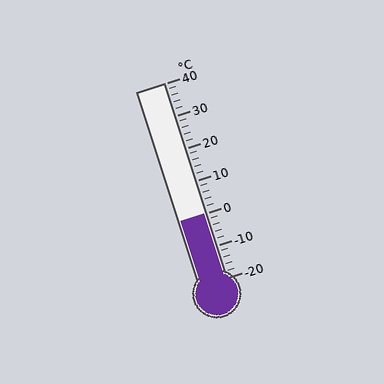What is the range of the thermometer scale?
The thermometer scale ranges from -20°C to 40°C.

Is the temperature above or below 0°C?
The temperature is at 0°C.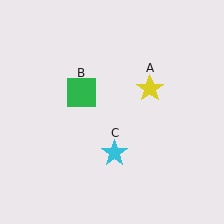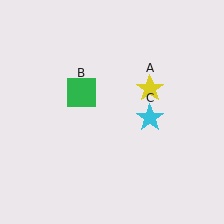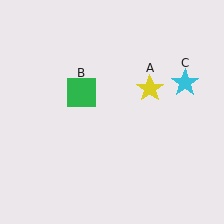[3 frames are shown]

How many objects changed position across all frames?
1 object changed position: cyan star (object C).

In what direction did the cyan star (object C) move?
The cyan star (object C) moved up and to the right.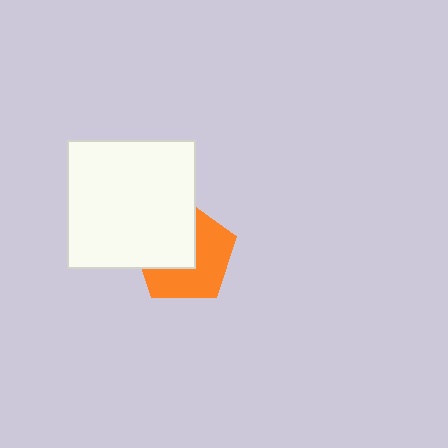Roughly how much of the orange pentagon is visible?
About half of it is visible (roughly 54%).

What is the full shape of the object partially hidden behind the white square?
The partially hidden object is an orange pentagon.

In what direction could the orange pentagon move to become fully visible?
The orange pentagon could move toward the lower-right. That would shift it out from behind the white square entirely.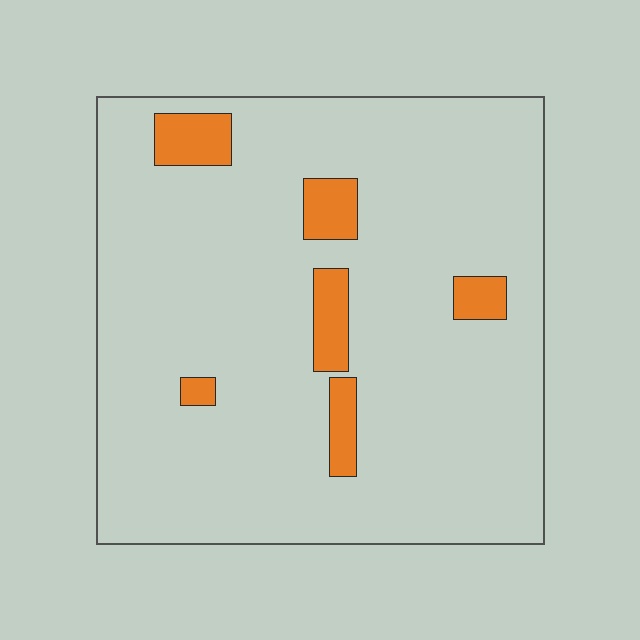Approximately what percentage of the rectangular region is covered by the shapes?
Approximately 10%.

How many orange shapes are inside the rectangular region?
6.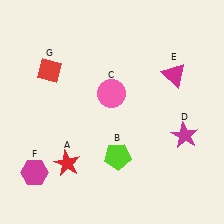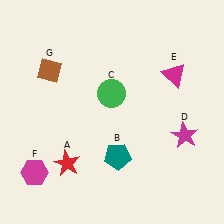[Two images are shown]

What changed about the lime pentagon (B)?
In Image 1, B is lime. In Image 2, it changed to teal.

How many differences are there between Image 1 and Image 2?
There are 3 differences between the two images.